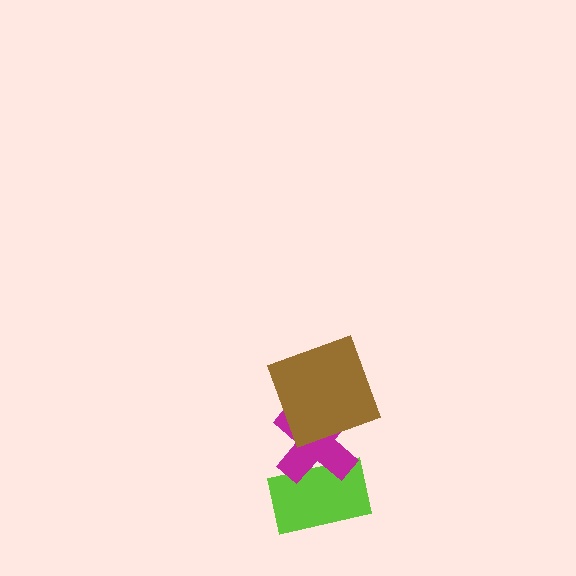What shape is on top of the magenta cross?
The brown square is on top of the magenta cross.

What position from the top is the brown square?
The brown square is 1st from the top.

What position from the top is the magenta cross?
The magenta cross is 2nd from the top.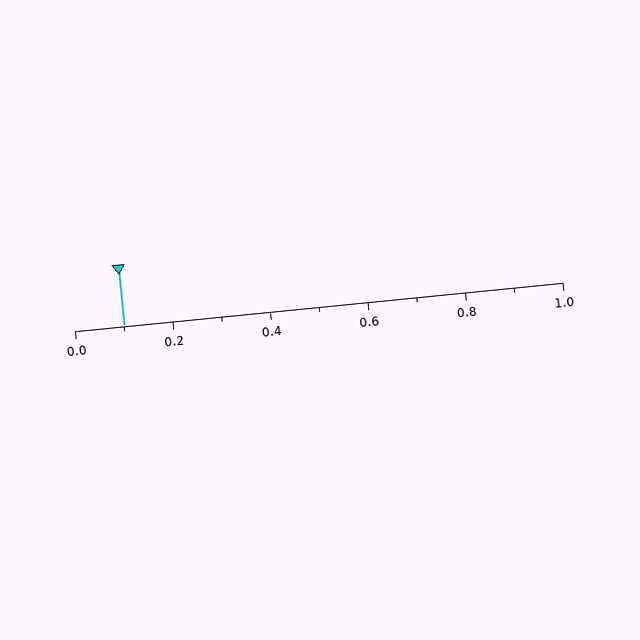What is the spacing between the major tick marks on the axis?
The major ticks are spaced 0.2 apart.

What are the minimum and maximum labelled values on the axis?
The axis runs from 0.0 to 1.0.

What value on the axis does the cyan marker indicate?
The marker indicates approximately 0.1.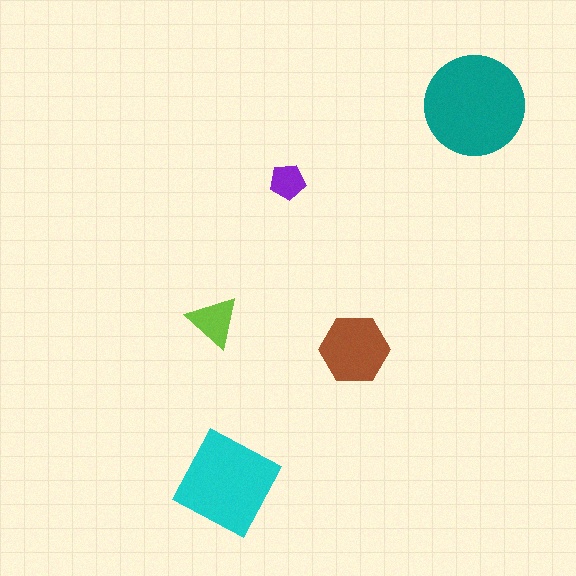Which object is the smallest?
The purple pentagon.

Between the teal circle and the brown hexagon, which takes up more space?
The teal circle.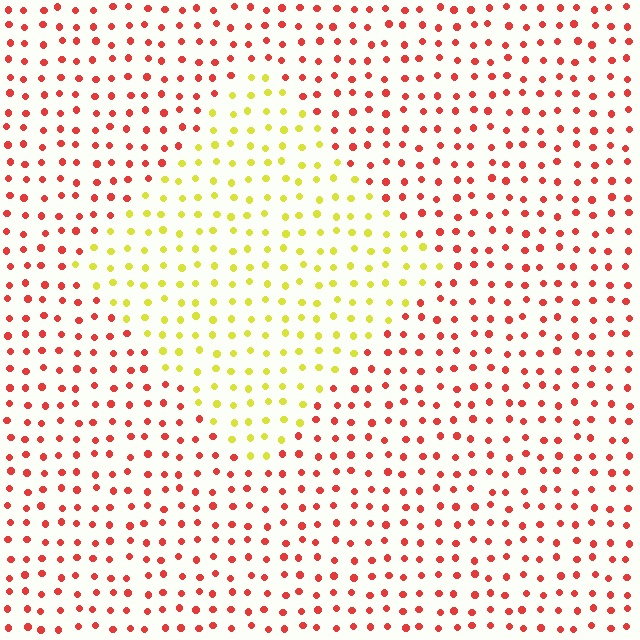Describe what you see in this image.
The image is filled with small red elements in a uniform arrangement. A diamond-shaped region is visible where the elements are tinted to a slightly different hue, forming a subtle color boundary.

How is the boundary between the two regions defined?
The boundary is defined purely by a slight shift in hue (about 65 degrees). Spacing, size, and orientation are identical on both sides.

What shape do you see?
I see a diamond.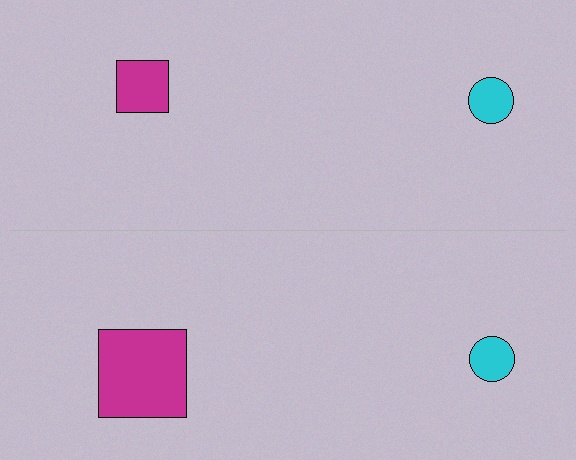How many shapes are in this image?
There are 4 shapes in this image.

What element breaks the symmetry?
The magenta square on the bottom side has a different size than its mirror counterpart.